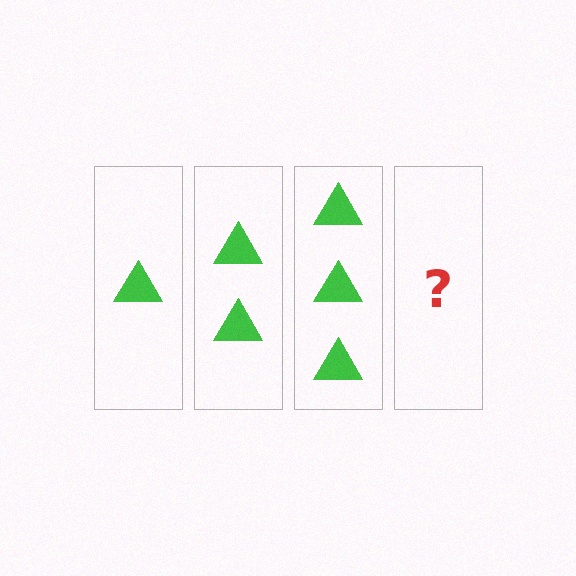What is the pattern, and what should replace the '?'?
The pattern is that each step adds one more triangle. The '?' should be 4 triangles.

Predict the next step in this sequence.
The next step is 4 triangles.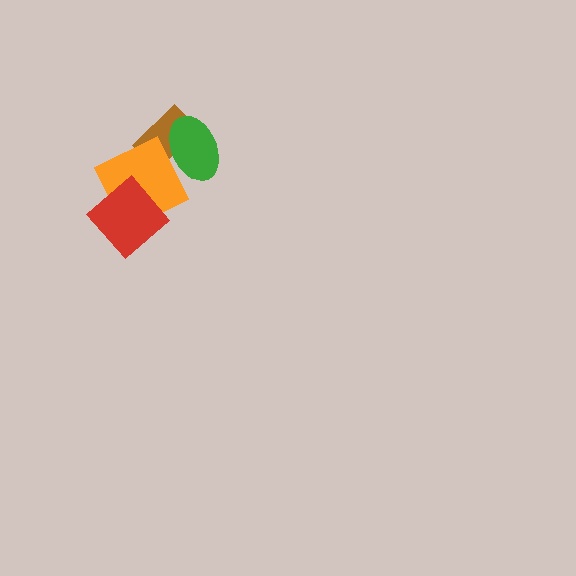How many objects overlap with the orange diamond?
3 objects overlap with the orange diamond.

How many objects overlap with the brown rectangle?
2 objects overlap with the brown rectangle.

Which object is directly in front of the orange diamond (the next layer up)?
The red diamond is directly in front of the orange diamond.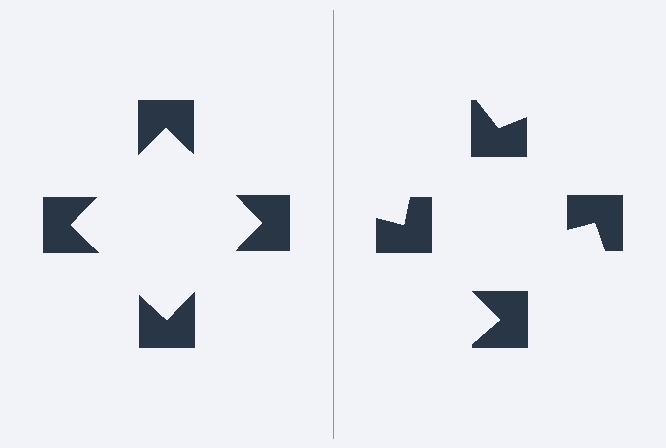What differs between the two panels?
The notched squares are positioned identically on both sides; only the wedge orientations differ. On the left they align to a square; on the right they are misaligned.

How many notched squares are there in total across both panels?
8 — 4 on each side.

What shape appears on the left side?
An illusory square.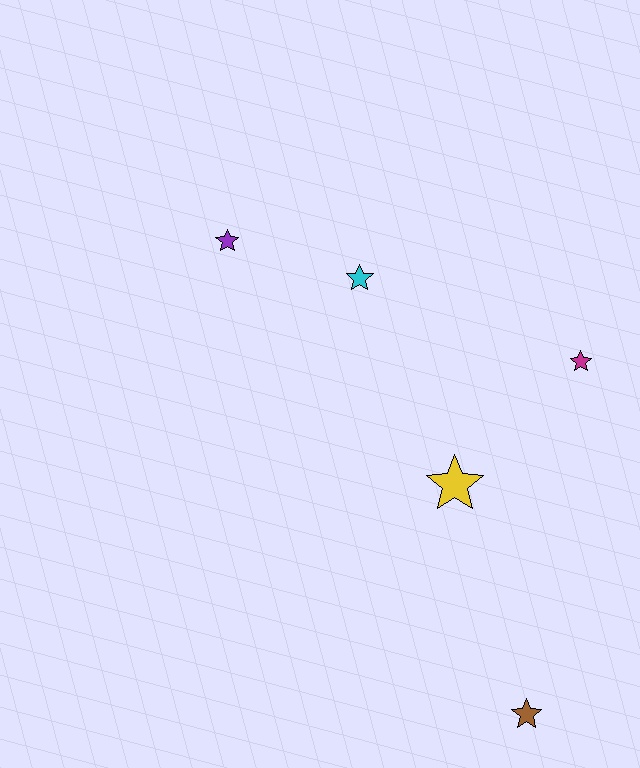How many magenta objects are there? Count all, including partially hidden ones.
There is 1 magenta object.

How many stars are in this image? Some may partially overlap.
There are 5 stars.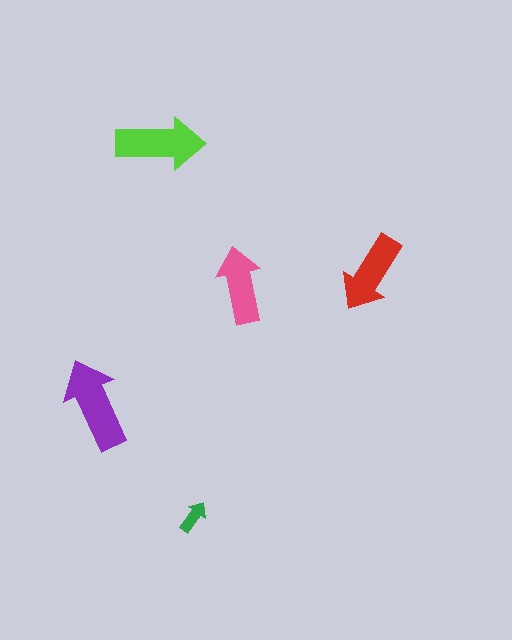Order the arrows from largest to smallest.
the purple one, the lime one, the red one, the pink one, the green one.